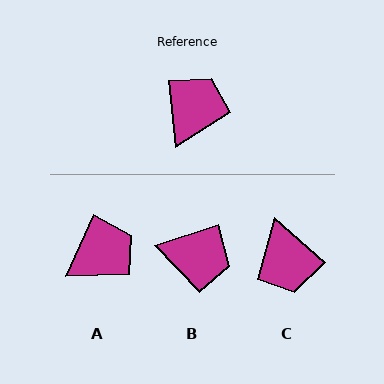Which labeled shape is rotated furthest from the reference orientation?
C, about 138 degrees away.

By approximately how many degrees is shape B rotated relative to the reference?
Approximately 78 degrees clockwise.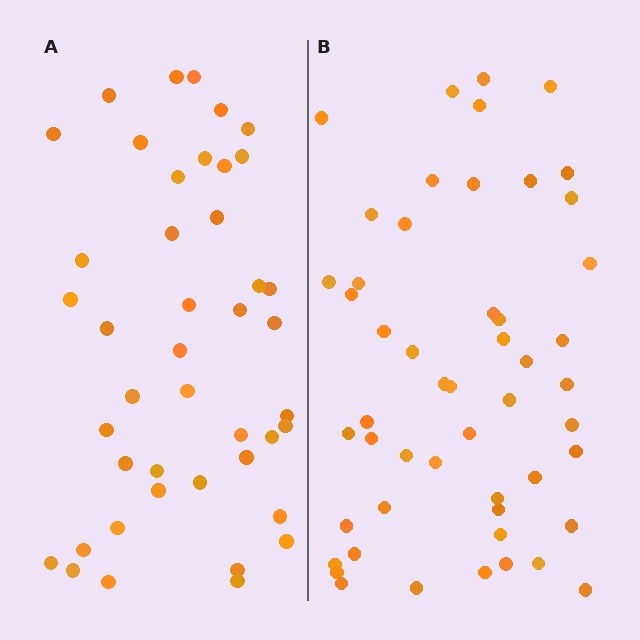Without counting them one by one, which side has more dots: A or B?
Region B (the right region) has more dots.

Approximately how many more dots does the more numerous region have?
Region B has roughly 8 or so more dots than region A.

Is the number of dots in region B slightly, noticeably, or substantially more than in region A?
Region B has only slightly more — the two regions are fairly close. The ratio is roughly 1.2 to 1.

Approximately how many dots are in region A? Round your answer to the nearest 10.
About 40 dots. (The exact count is 43, which rounds to 40.)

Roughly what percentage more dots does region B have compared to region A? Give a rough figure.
About 20% more.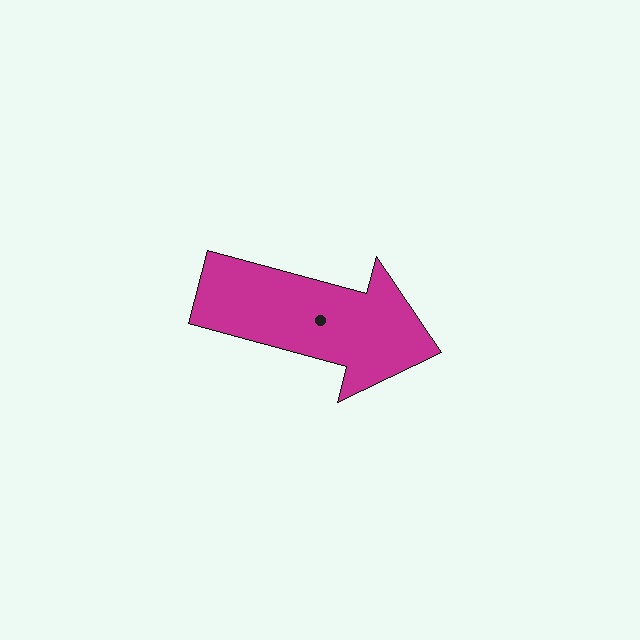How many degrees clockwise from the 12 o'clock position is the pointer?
Approximately 105 degrees.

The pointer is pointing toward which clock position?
Roughly 3 o'clock.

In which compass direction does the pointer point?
East.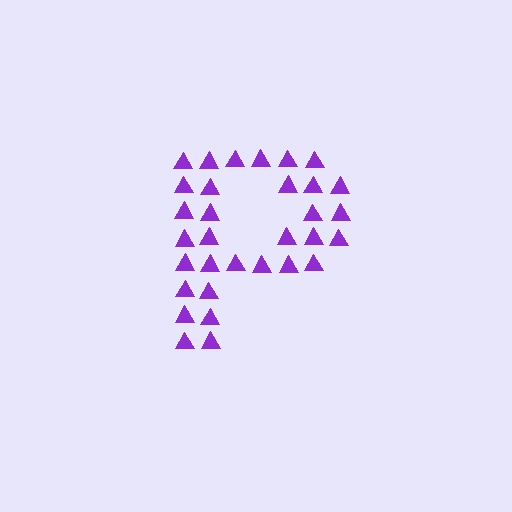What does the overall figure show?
The overall figure shows the letter P.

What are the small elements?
The small elements are triangles.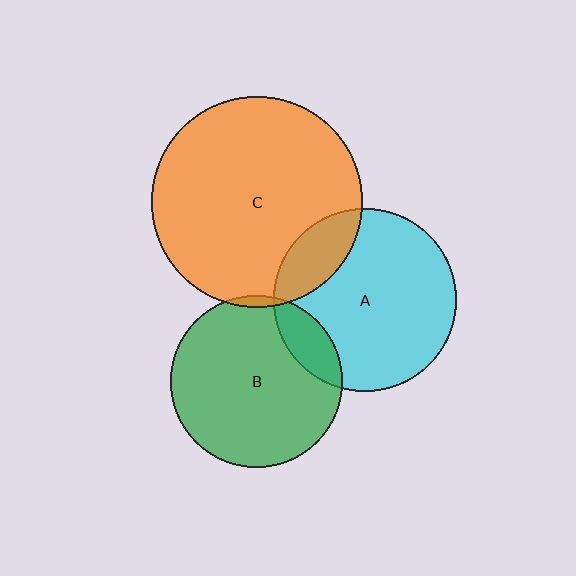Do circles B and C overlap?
Yes.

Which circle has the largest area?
Circle C (orange).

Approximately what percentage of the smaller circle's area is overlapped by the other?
Approximately 5%.